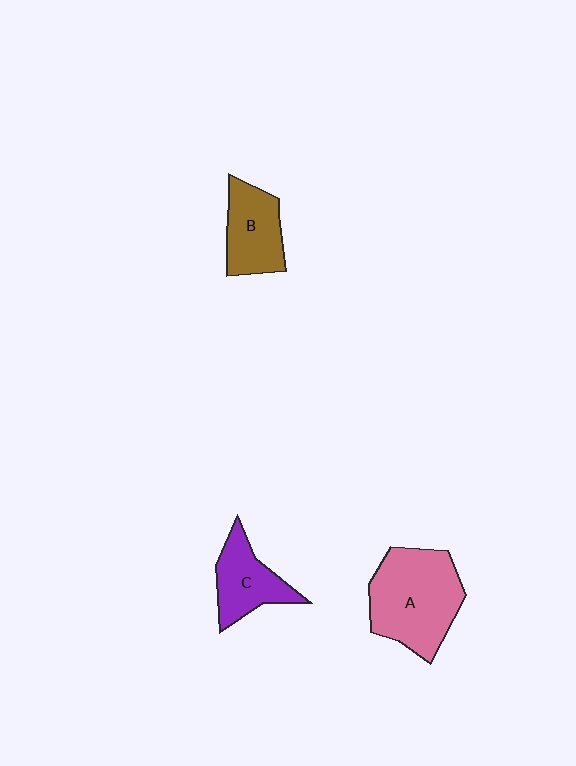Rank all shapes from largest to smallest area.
From largest to smallest: A (pink), B (brown), C (purple).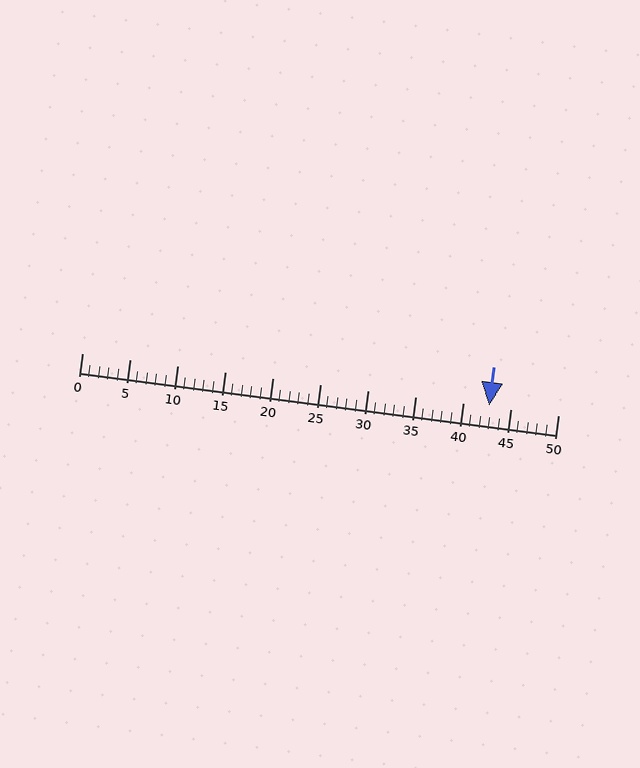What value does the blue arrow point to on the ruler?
The blue arrow points to approximately 43.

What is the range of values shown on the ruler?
The ruler shows values from 0 to 50.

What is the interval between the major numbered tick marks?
The major tick marks are spaced 5 units apart.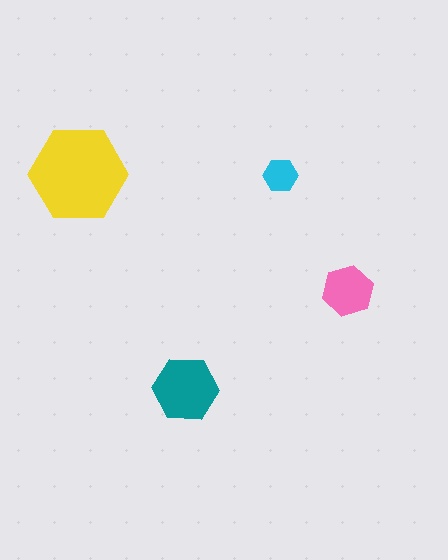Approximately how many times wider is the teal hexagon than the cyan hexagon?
About 2 times wider.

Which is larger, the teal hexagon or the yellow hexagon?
The yellow one.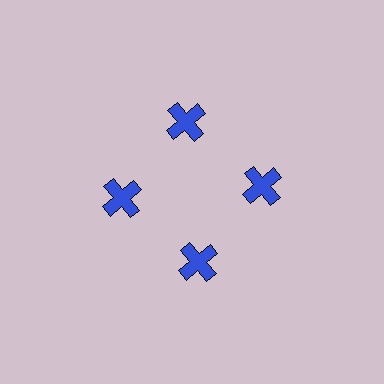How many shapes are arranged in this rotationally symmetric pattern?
There are 4 shapes, arranged in 4 groups of 1.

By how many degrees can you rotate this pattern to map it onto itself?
The pattern maps onto itself every 90 degrees of rotation.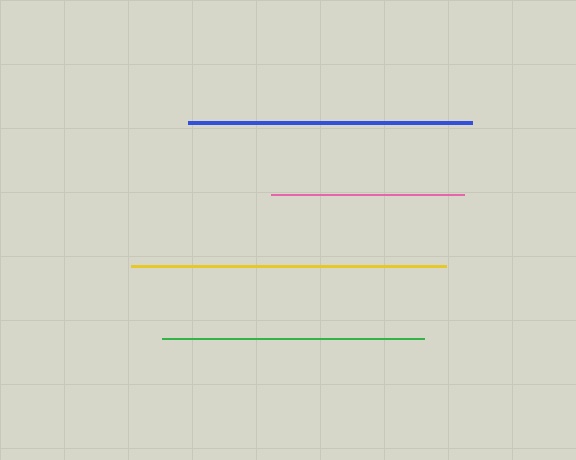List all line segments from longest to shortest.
From longest to shortest: yellow, blue, green, pink.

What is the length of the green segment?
The green segment is approximately 262 pixels long.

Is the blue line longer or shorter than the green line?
The blue line is longer than the green line.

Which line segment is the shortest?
The pink line is the shortest at approximately 193 pixels.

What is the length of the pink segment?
The pink segment is approximately 193 pixels long.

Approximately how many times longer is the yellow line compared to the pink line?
The yellow line is approximately 1.6 times the length of the pink line.